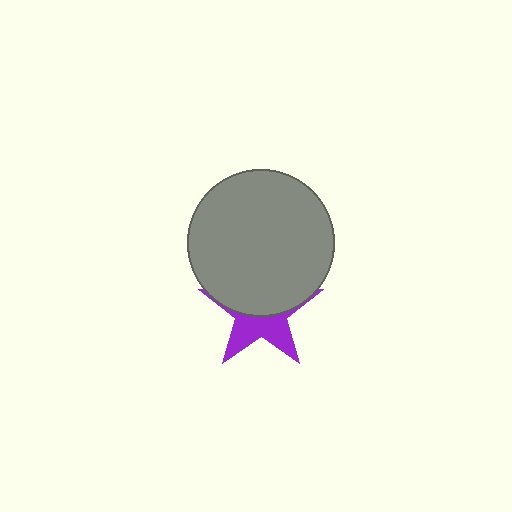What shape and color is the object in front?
The object in front is a gray circle.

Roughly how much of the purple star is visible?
A small part of it is visible (roughly 44%).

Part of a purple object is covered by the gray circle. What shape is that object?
It is a star.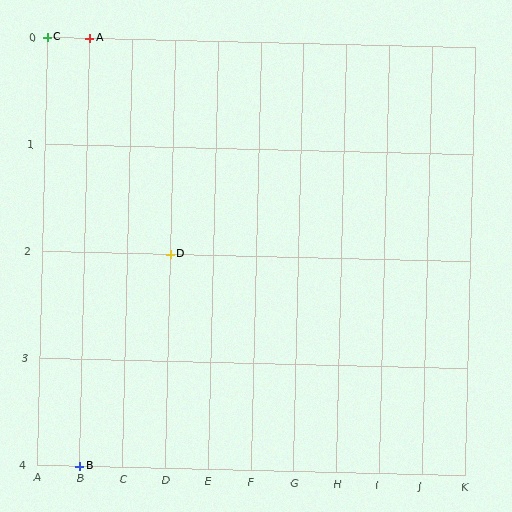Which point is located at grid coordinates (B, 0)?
Point A is at (B, 0).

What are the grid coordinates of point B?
Point B is at grid coordinates (B, 4).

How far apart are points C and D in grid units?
Points C and D are 3 columns and 2 rows apart (about 3.6 grid units diagonally).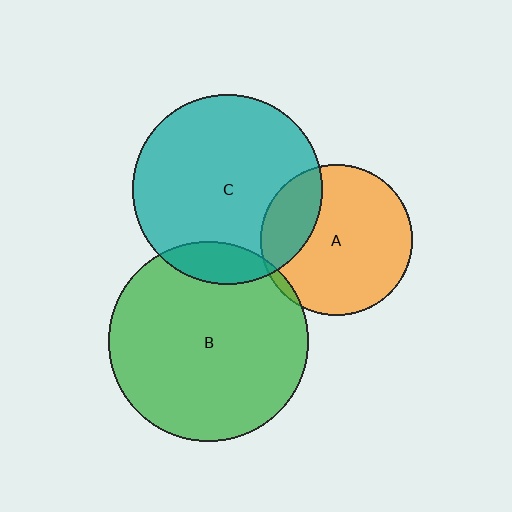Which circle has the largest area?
Circle B (green).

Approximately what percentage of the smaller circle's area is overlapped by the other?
Approximately 5%.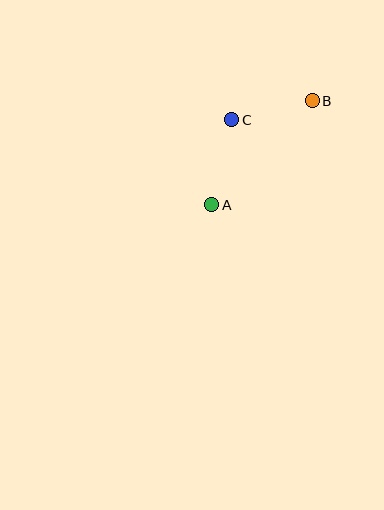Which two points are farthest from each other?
Points A and B are farthest from each other.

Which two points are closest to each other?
Points B and C are closest to each other.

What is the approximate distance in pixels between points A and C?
The distance between A and C is approximately 87 pixels.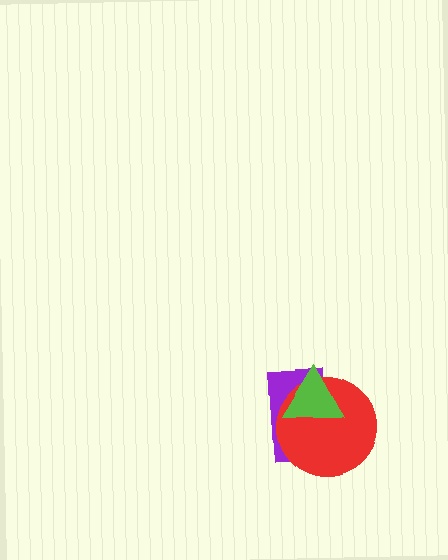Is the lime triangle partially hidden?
No, no other shape covers it.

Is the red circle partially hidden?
Yes, it is partially covered by another shape.